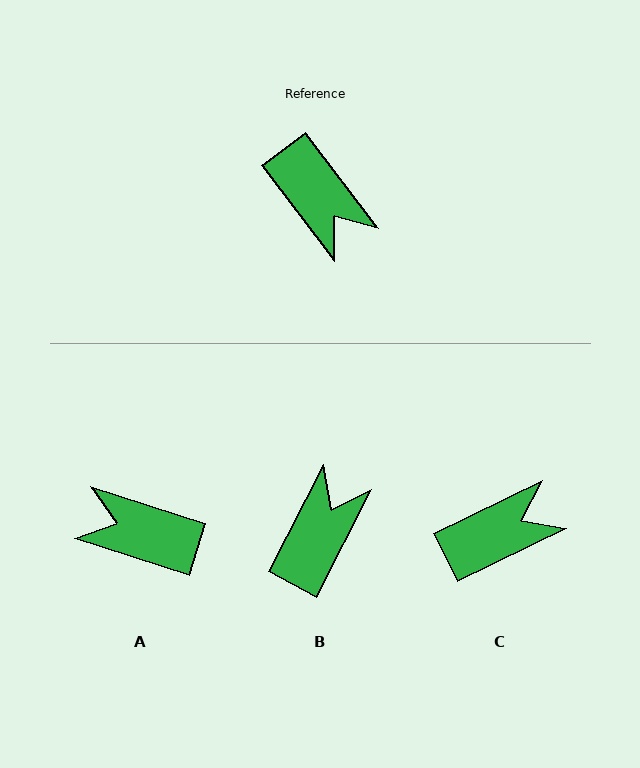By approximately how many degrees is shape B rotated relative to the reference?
Approximately 116 degrees counter-clockwise.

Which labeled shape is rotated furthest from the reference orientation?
A, about 145 degrees away.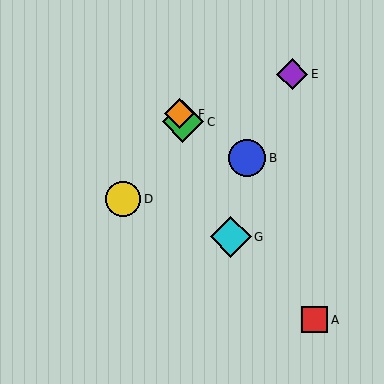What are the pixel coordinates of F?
Object F is at (180, 114).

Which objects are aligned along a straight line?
Objects C, F, G are aligned along a straight line.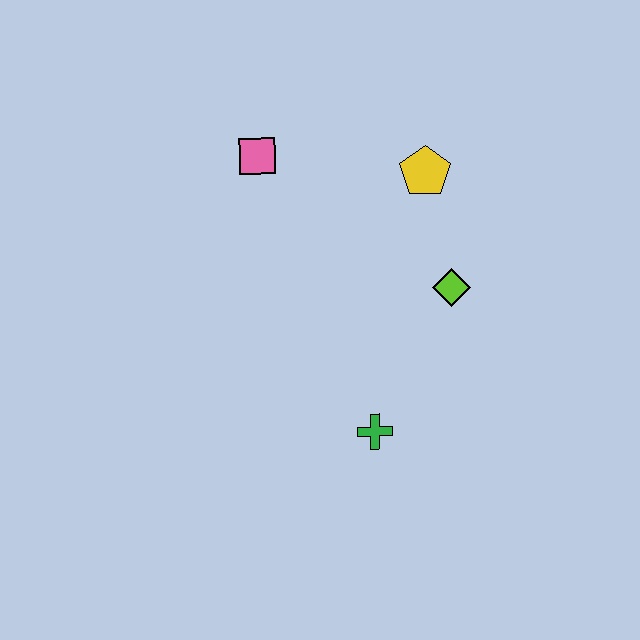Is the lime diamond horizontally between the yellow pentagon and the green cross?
No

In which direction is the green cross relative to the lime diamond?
The green cross is below the lime diamond.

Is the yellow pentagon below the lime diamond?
No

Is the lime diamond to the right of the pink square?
Yes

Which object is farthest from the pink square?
The green cross is farthest from the pink square.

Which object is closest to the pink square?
The yellow pentagon is closest to the pink square.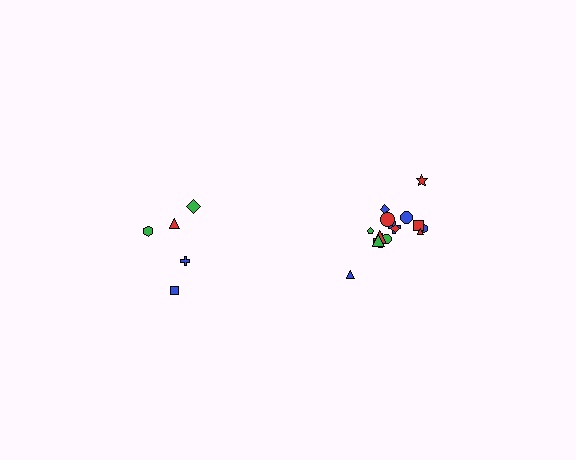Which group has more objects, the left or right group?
The right group.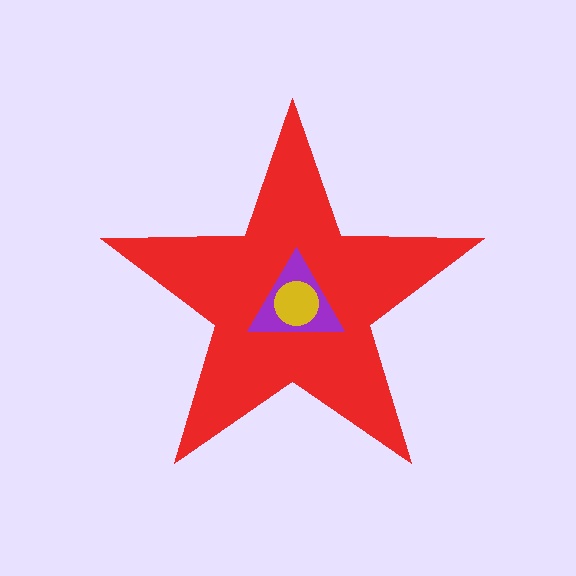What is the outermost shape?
The red star.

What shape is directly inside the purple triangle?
The yellow circle.